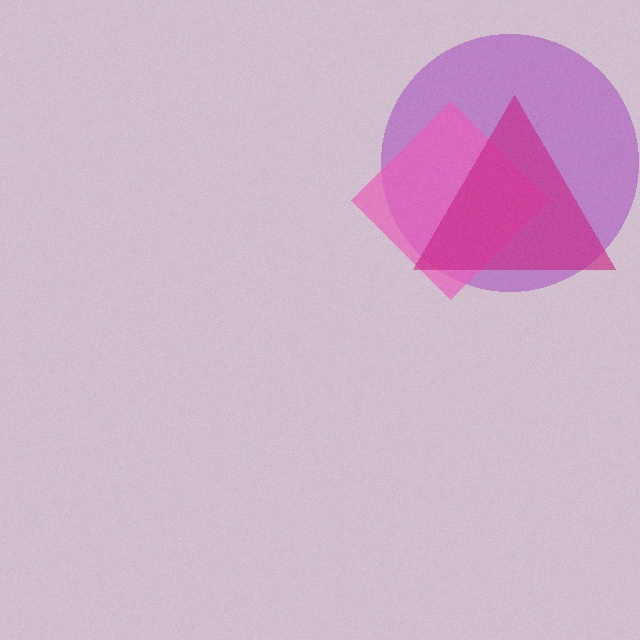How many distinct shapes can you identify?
There are 3 distinct shapes: a purple circle, a pink diamond, a magenta triangle.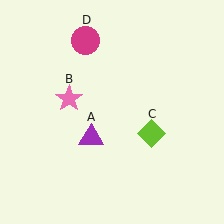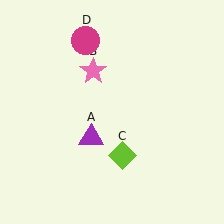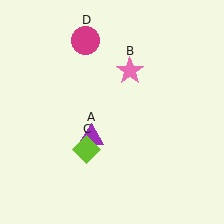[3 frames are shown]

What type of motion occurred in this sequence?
The pink star (object B), lime diamond (object C) rotated clockwise around the center of the scene.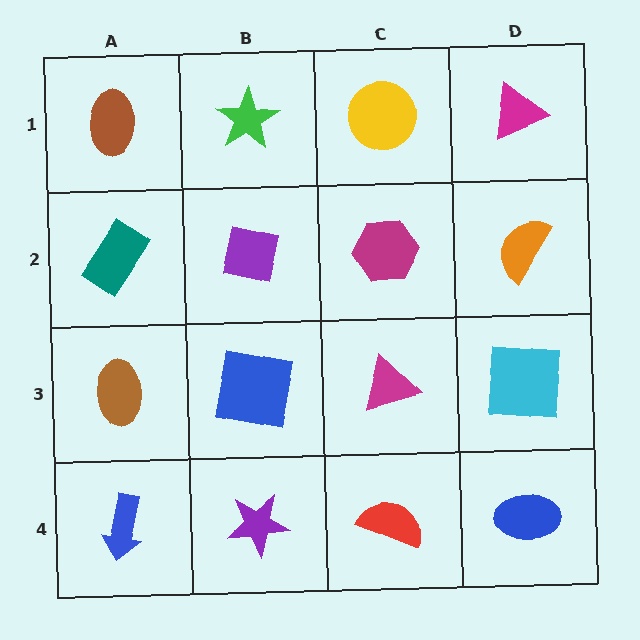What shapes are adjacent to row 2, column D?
A magenta triangle (row 1, column D), a cyan square (row 3, column D), a magenta hexagon (row 2, column C).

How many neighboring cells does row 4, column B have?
3.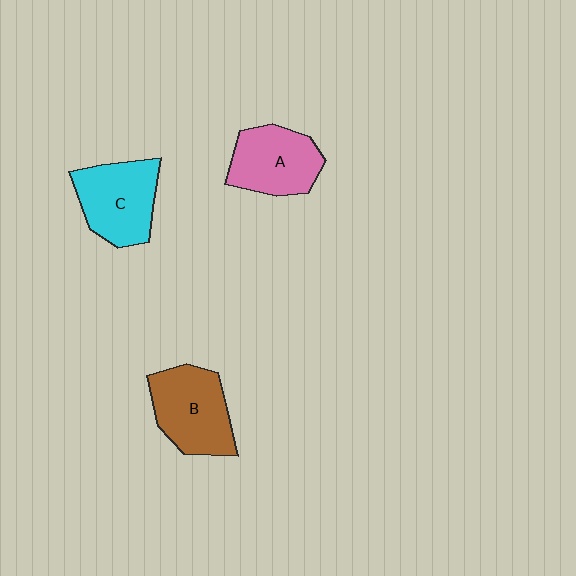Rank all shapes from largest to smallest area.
From largest to smallest: B (brown), C (cyan), A (pink).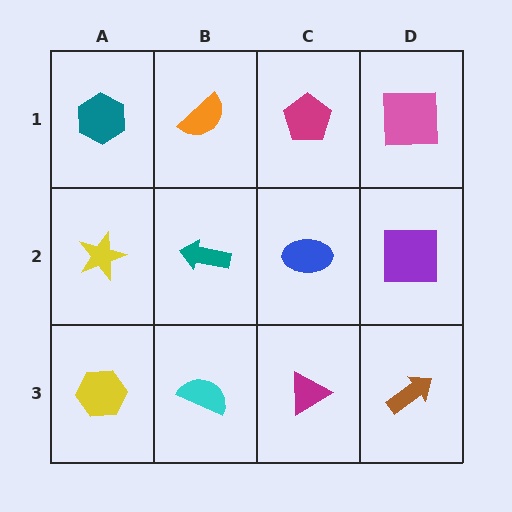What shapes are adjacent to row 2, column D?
A pink square (row 1, column D), a brown arrow (row 3, column D), a blue ellipse (row 2, column C).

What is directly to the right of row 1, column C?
A pink square.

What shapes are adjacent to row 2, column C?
A magenta pentagon (row 1, column C), a magenta triangle (row 3, column C), a teal arrow (row 2, column B), a purple square (row 2, column D).